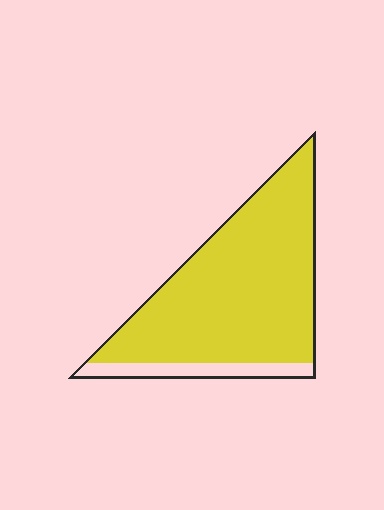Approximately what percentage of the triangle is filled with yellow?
Approximately 90%.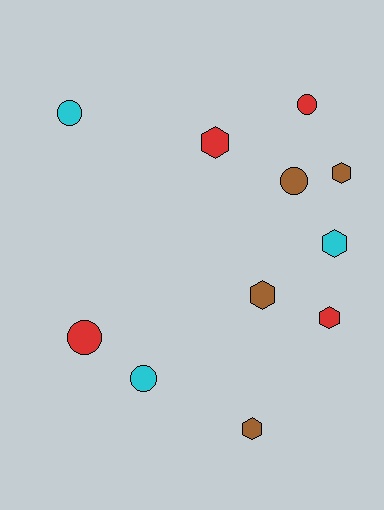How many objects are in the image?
There are 11 objects.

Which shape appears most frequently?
Hexagon, with 6 objects.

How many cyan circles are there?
There are 2 cyan circles.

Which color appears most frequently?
Brown, with 4 objects.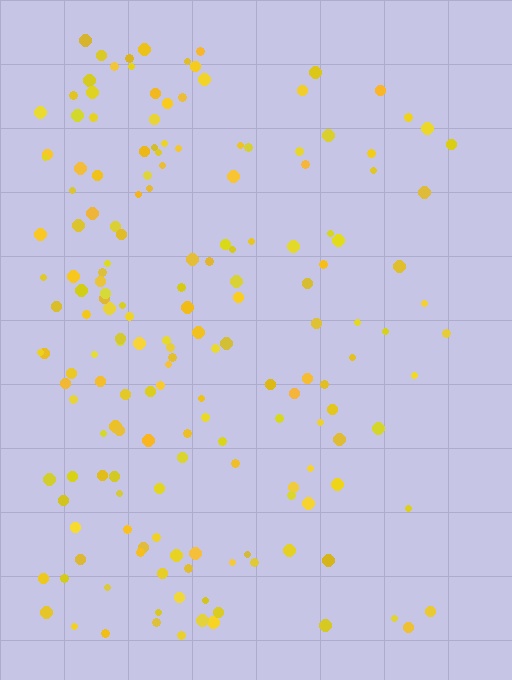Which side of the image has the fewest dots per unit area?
The right.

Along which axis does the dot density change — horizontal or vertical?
Horizontal.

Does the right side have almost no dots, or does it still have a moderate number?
Still a moderate number, just noticeably fewer than the left.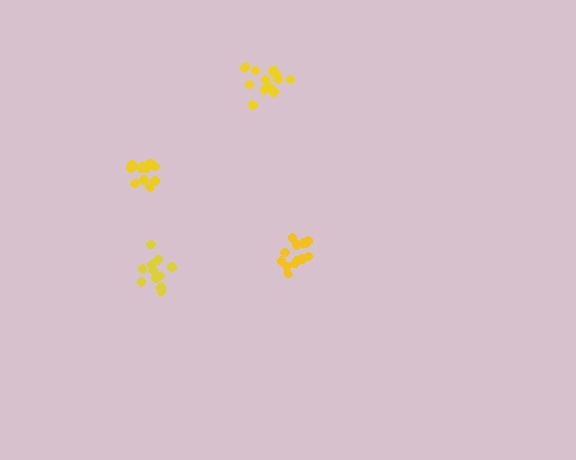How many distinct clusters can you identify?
There are 4 distinct clusters.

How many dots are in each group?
Group 1: 13 dots, Group 2: 13 dots, Group 3: 14 dots, Group 4: 11 dots (51 total).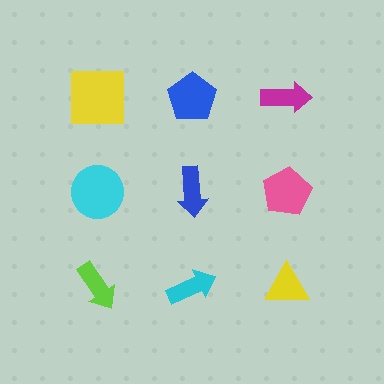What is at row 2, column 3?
A pink pentagon.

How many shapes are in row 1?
3 shapes.